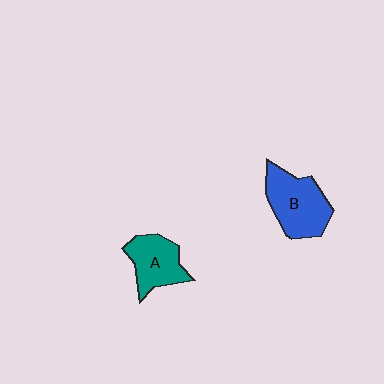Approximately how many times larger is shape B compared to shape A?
Approximately 1.3 times.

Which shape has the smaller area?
Shape A (teal).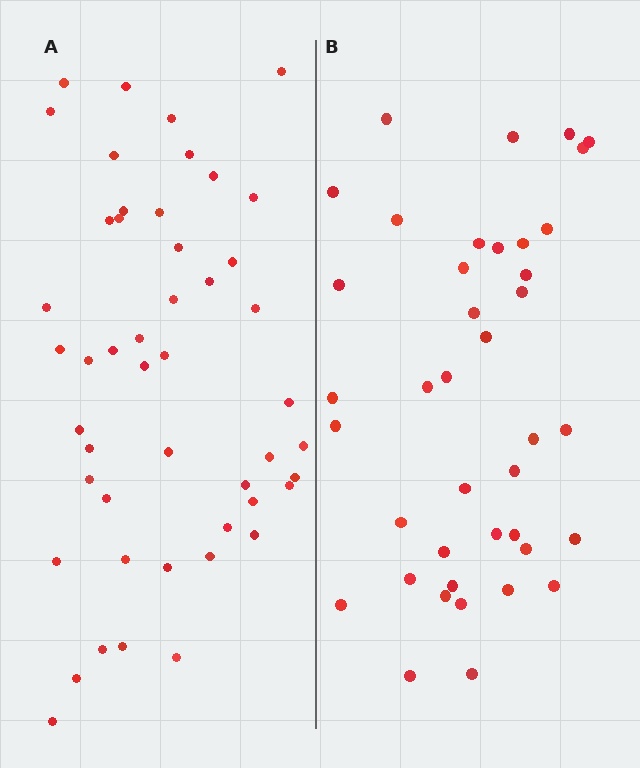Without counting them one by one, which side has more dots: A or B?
Region A (the left region) has more dots.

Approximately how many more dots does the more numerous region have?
Region A has roughly 8 or so more dots than region B.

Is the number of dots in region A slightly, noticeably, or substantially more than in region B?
Region A has only slightly more — the two regions are fairly close. The ratio is roughly 1.2 to 1.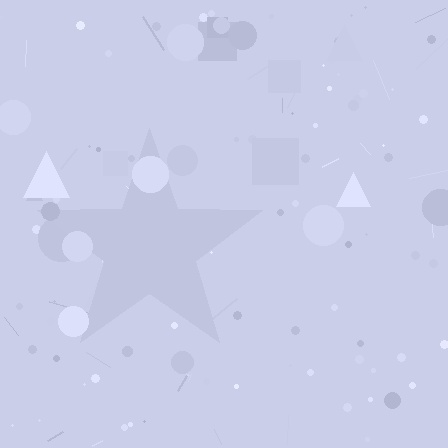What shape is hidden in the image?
A star is hidden in the image.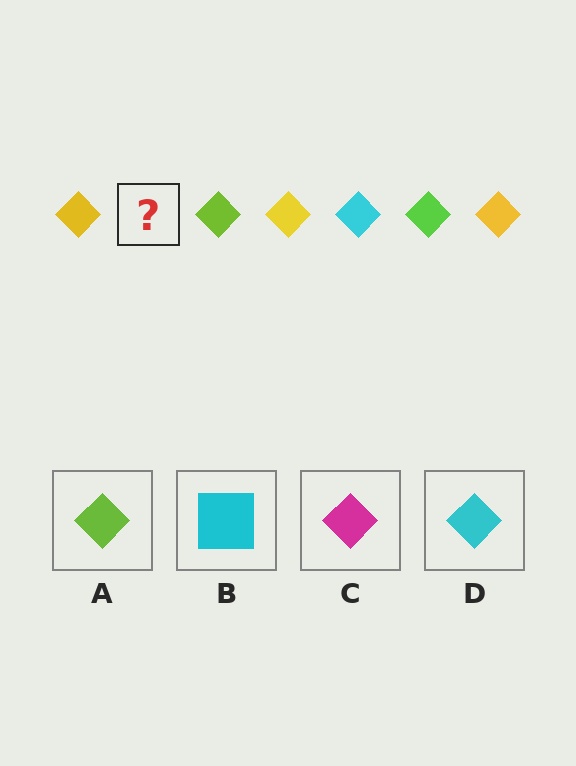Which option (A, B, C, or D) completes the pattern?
D.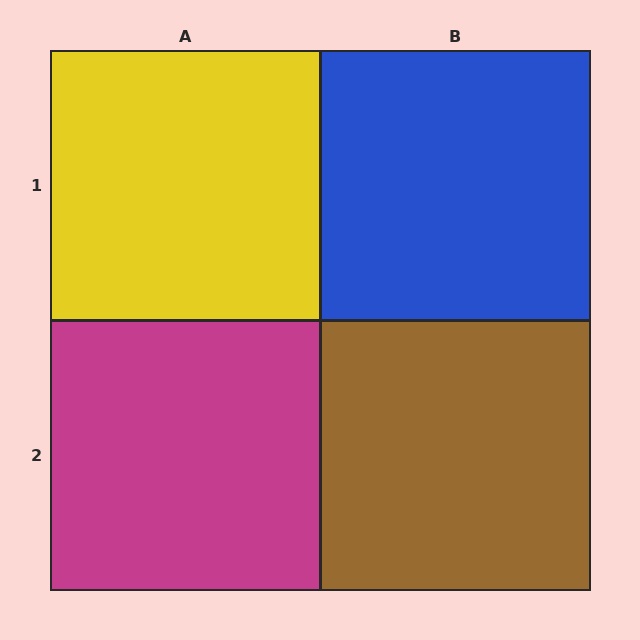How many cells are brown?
1 cell is brown.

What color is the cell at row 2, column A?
Magenta.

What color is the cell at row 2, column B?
Brown.